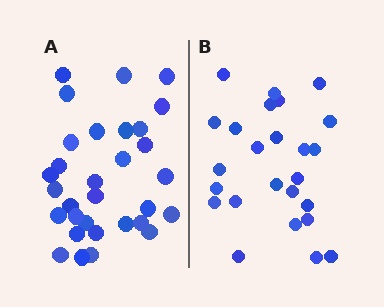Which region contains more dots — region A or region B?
Region A (the left region) has more dots.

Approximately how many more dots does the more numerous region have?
Region A has about 6 more dots than region B.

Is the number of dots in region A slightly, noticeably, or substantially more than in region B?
Region A has only slightly more — the two regions are fairly close. The ratio is roughly 1.2 to 1.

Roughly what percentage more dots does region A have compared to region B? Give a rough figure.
About 25% more.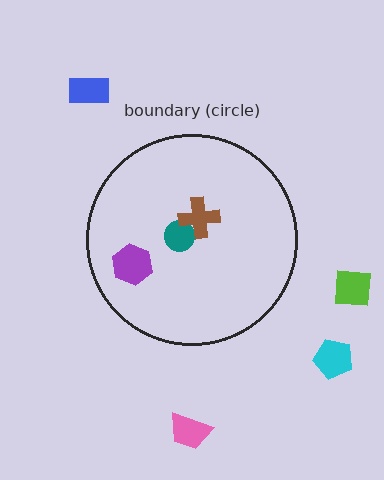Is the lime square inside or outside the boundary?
Outside.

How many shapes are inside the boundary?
3 inside, 4 outside.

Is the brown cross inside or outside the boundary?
Inside.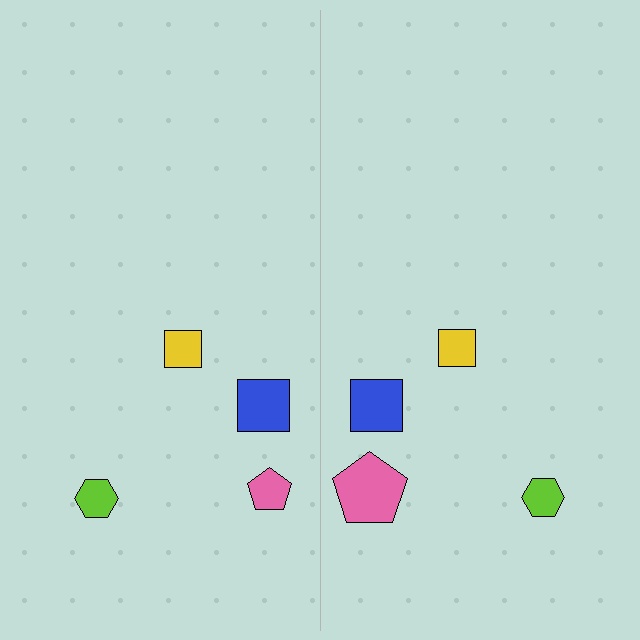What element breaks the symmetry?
The pink pentagon on the right side has a different size than its mirror counterpart.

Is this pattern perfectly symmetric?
No, the pattern is not perfectly symmetric. The pink pentagon on the right side has a different size than its mirror counterpart.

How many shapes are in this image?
There are 8 shapes in this image.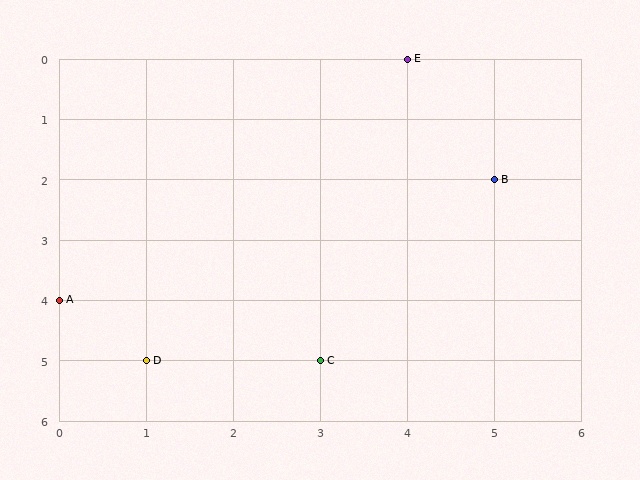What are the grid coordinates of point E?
Point E is at grid coordinates (4, 0).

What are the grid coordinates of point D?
Point D is at grid coordinates (1, 5).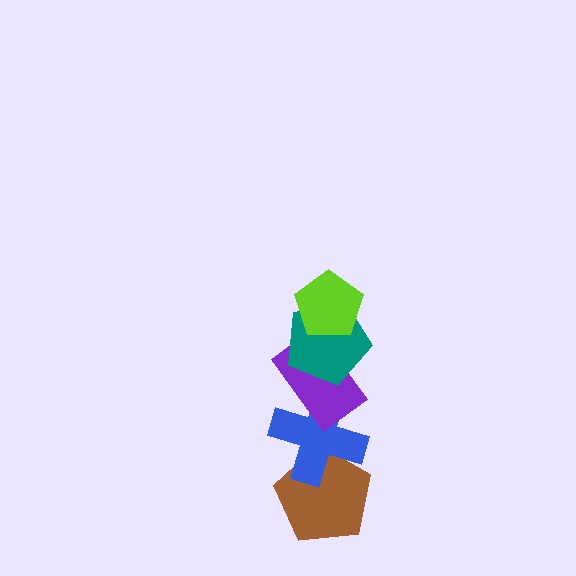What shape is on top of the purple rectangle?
The teal pentagon is on top of the purple rectangle.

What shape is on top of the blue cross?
The purple rectangle is on top of the blue cross.